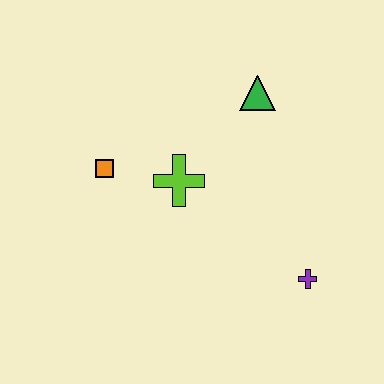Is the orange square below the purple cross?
No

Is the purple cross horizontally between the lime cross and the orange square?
No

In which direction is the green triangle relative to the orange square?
The green triangle is to the right of the orange square.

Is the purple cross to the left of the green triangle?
No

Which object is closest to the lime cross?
The orange square is closest to the lime cross.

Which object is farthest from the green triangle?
The purple cross is farthest from the green triangle.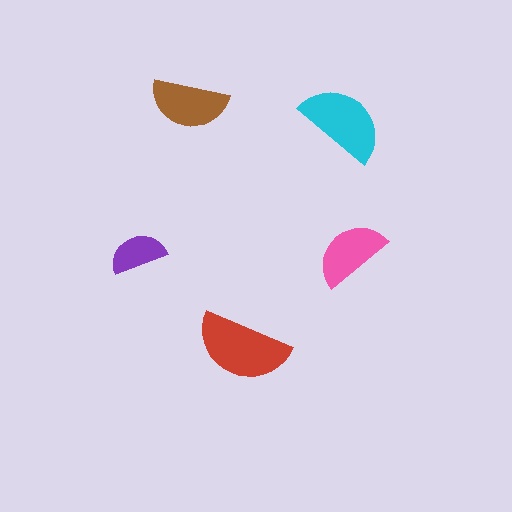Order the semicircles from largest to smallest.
the red one, the cyan one, the brown one, the pink one, the purple one.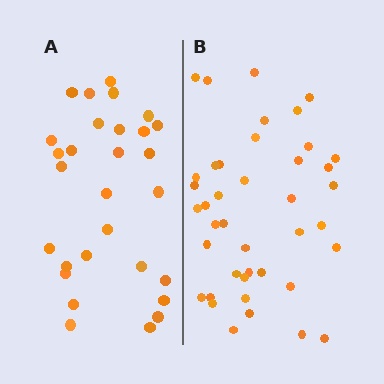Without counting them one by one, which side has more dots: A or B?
Region B (the right region) has more dots.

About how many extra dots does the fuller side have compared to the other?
Region B has roughly 12 or so more dots than region A.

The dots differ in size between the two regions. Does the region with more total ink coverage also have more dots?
No. Region A has more total ink coverage because its dots are larger, but region B actually contains more individual dots. Total area can be misleading — the number of items is what matters here.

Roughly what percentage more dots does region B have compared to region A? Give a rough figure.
About 40% more.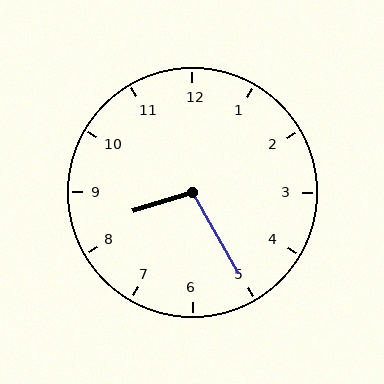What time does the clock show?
8:25.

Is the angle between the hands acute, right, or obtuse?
It is obtuse.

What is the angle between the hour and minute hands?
Approximately 102 degrees.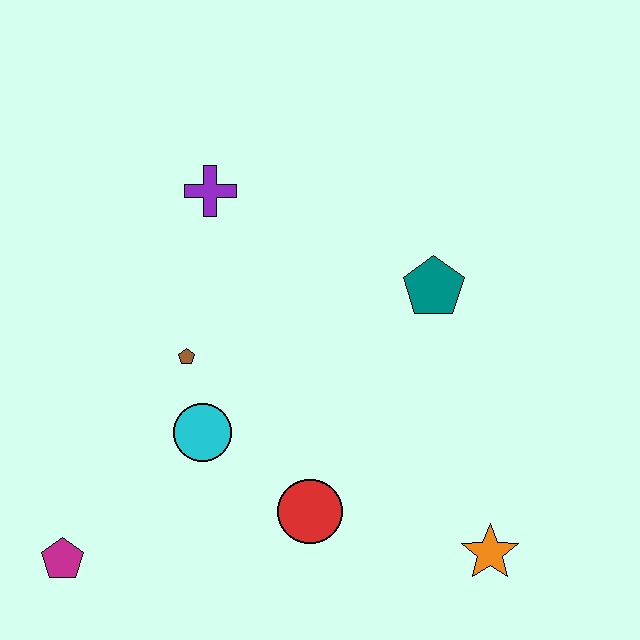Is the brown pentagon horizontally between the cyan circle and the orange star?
No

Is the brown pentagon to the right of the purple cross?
No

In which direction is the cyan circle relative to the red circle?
The cyan circle is to the left of the red circle.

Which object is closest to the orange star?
The red circle is closest to the orange star.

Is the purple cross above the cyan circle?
Yes